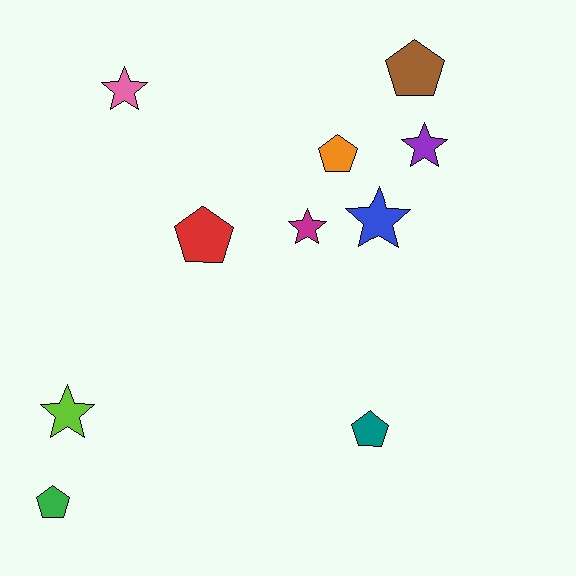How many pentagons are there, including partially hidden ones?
There are 5 pentagons.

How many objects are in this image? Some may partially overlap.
There are 10 objects.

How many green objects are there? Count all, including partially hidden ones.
There is 1 green object.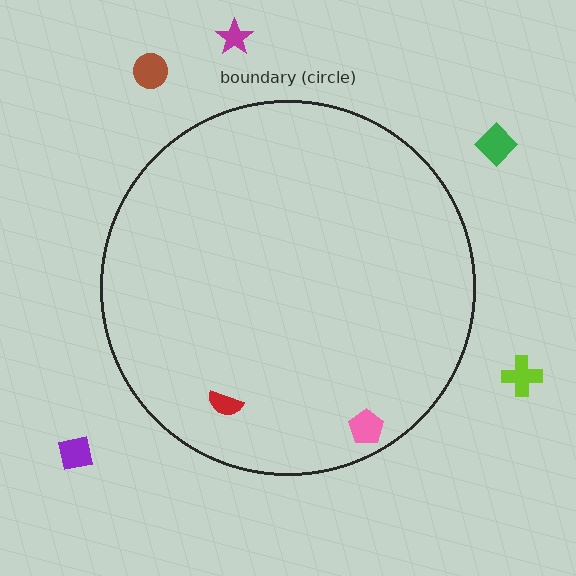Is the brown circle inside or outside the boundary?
Outside.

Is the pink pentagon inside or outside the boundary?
Inside.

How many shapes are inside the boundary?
2 inside, 5 outside.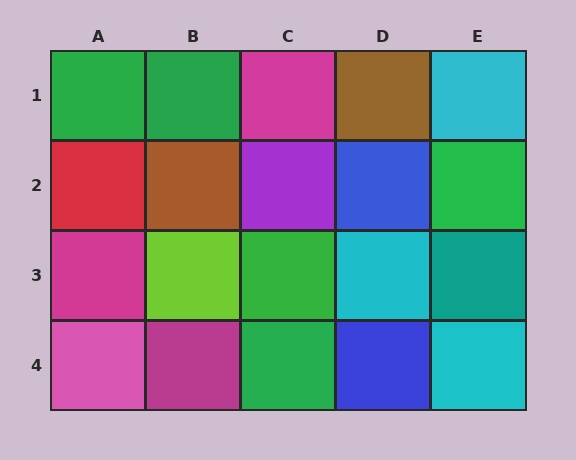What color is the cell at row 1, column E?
Cyan.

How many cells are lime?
1 cell is lime.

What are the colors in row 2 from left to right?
Red, brown, purple, blue, green.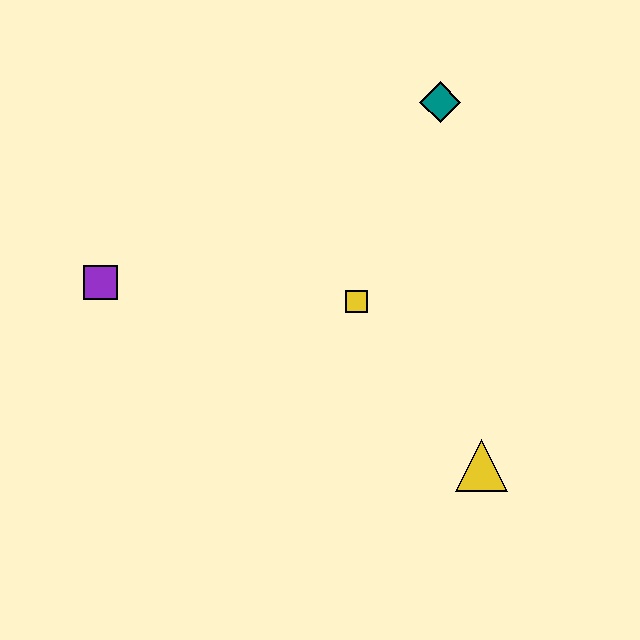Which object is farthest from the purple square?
The yellow triangle is farthest from the purple square.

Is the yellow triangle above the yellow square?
No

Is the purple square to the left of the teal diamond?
Yes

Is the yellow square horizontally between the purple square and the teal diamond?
Yes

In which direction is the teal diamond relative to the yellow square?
The teal diamond is above the yellow square.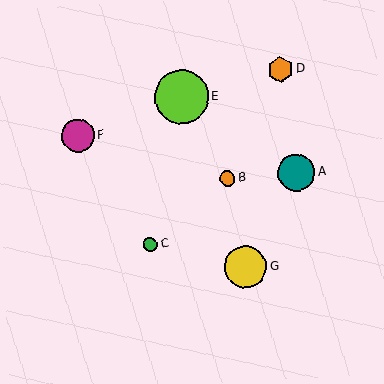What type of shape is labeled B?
Shape B is an orange circle.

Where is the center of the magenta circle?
The center of the magenta circle is at (78, 136).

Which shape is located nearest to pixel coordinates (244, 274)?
The yellow circle (labeled G) at (246, 267) is nearest to that location.